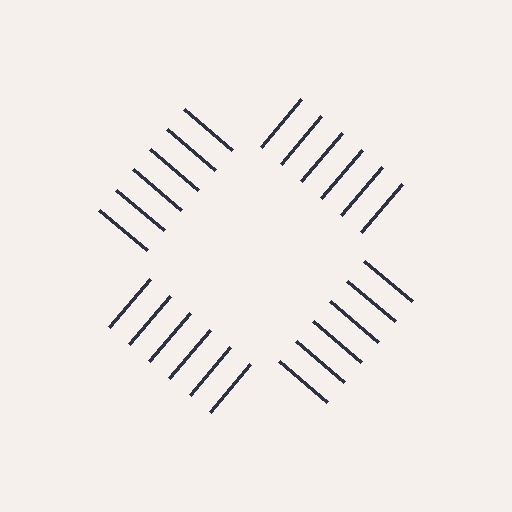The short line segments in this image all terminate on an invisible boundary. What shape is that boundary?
An illusory square — the line segments terminate on its edges but no continuous stroke is drawn.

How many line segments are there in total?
24 — 6 along each of the 4 edges.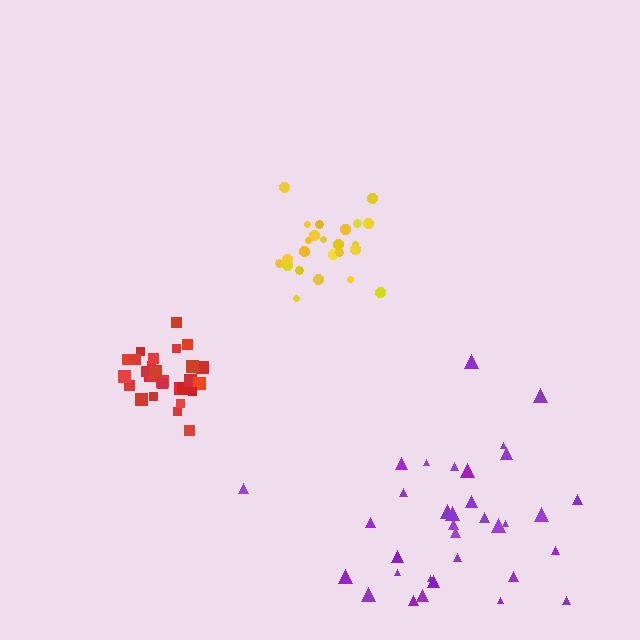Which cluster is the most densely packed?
Red.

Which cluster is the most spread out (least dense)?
Purple.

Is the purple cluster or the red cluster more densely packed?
Red.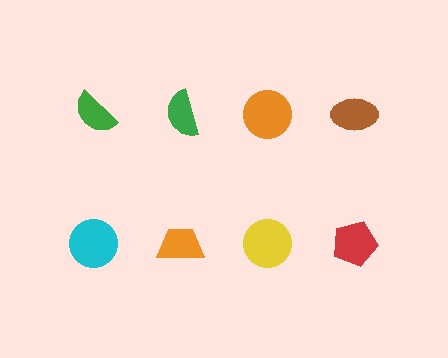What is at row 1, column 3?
An orange circle.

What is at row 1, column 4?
A brown ellipse.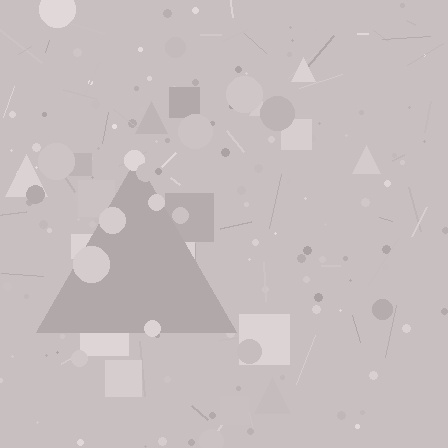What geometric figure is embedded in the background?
A triangle is embedded in the background.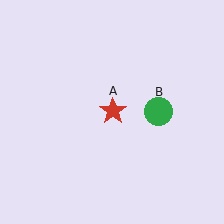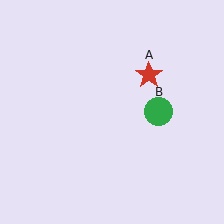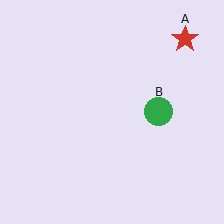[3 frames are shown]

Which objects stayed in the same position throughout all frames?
Green circle (object B) remained stationary.